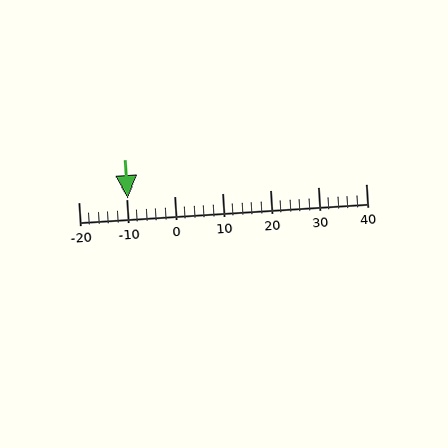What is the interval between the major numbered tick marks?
The major tick marks are spaced 10 units apart.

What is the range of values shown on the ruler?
The ruler shows values from -20 to 40.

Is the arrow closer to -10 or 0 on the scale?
The arrow is closer to -10.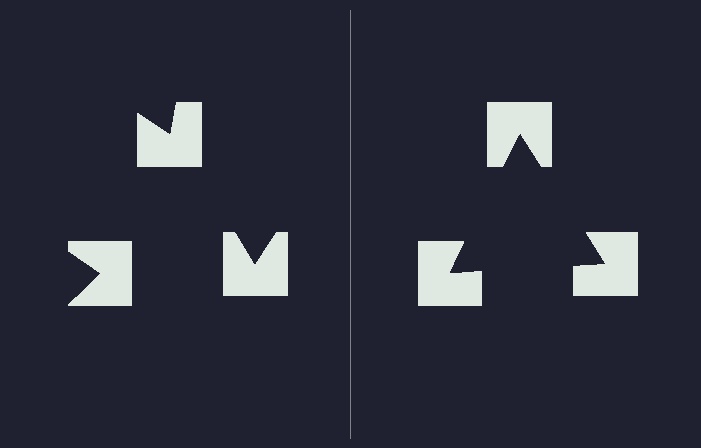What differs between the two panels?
The notched squares are positioned identically on both sides; only the wedge orientations differ. On the right they align to a triangle; on the left they are misaligned.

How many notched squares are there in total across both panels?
6 — 3 on each side.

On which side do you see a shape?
An illusory triangle appears on the right side. On the left side the wedge cuts are rotated, so no coherent shape forms.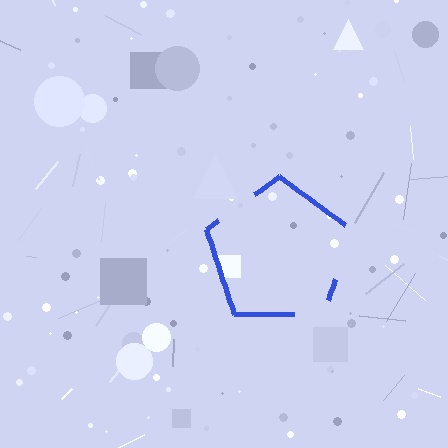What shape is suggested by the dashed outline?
The dashed outline suggests a pentagon.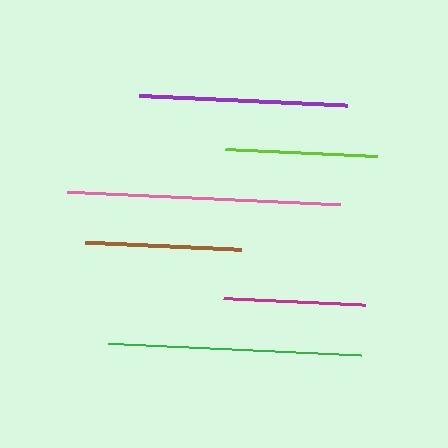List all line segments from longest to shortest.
From longest to shortest: pink, green, purple, brown, lime, magenta.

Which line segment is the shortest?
The magenta line is the shortest at approximately 142 pixels.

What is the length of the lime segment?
The lime segment is approximately 153 pixels long.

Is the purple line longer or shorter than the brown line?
The purple line is longer than the brown line.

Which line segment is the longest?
The pink line is the longest at approximately 273 pixels.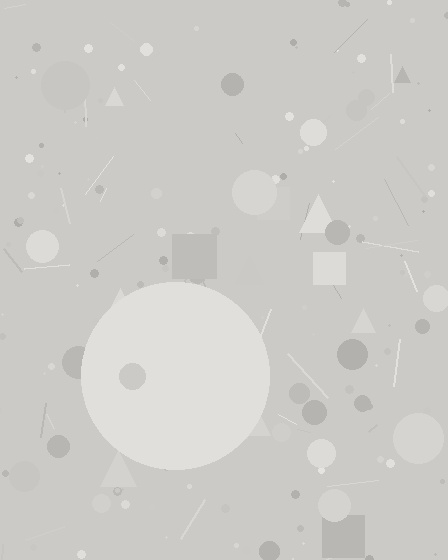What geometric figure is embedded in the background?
A circle is embedded in the background.